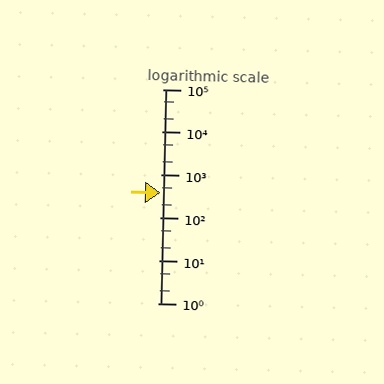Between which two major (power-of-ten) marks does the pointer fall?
The pointer is between 100 and 1000.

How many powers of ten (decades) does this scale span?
The scale spans 5 decades, from 1 to 100000.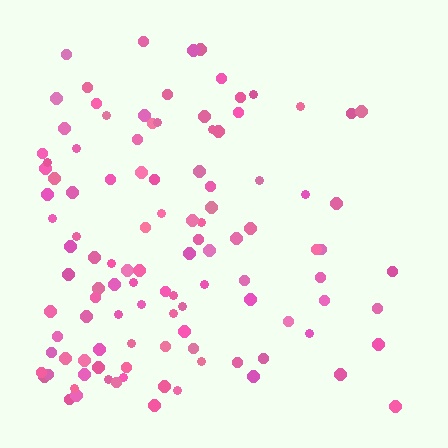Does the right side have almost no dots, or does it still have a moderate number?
Still a moderate number, just noticeably fewer than the left.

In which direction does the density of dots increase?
From right to left, with the left side densest.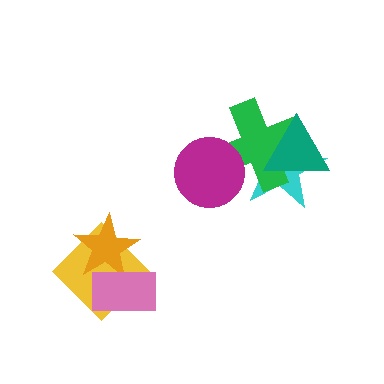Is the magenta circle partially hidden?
No, no other shape covers it.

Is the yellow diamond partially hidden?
Yes, it is partially covered by another shape.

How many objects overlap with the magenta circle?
2 objects overlap with the magenta circle.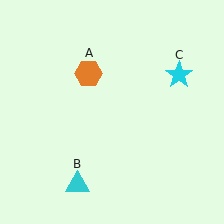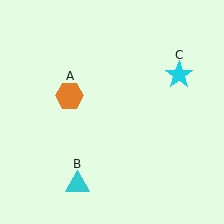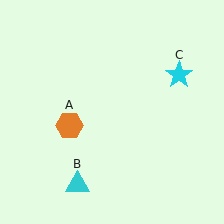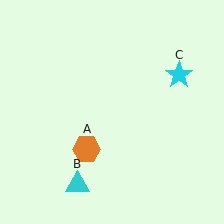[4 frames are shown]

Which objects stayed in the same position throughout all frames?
Cyan triangle (object B) and cyan star (object C) remained stationary.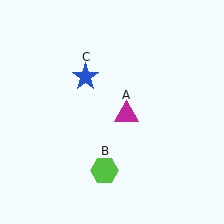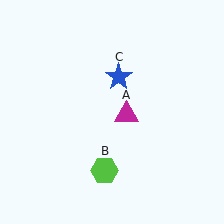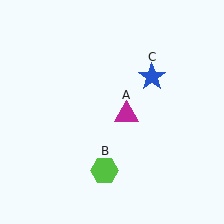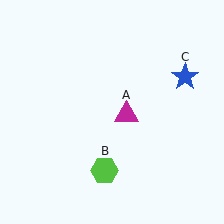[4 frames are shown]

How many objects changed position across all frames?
1 object changed position: blue star (object C).